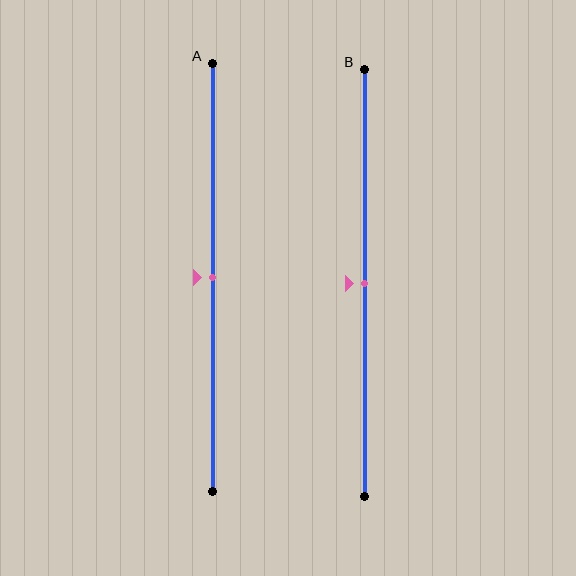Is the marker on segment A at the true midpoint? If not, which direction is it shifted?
Yes, the marker on segment A is at the true midpoint.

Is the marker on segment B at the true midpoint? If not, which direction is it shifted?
Yes, the marker on segment B is at the true midpoint.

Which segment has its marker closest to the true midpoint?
Segment A has its marker closest to the true midpoint.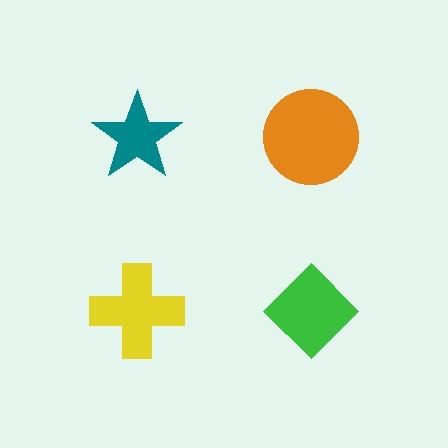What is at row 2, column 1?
A yellow cross.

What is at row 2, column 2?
A green diamond.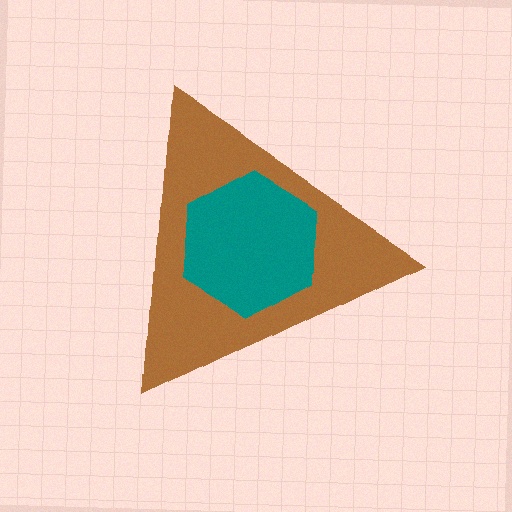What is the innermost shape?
The teal hexagon.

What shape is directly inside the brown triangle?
The teal hexagon.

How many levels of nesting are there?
2.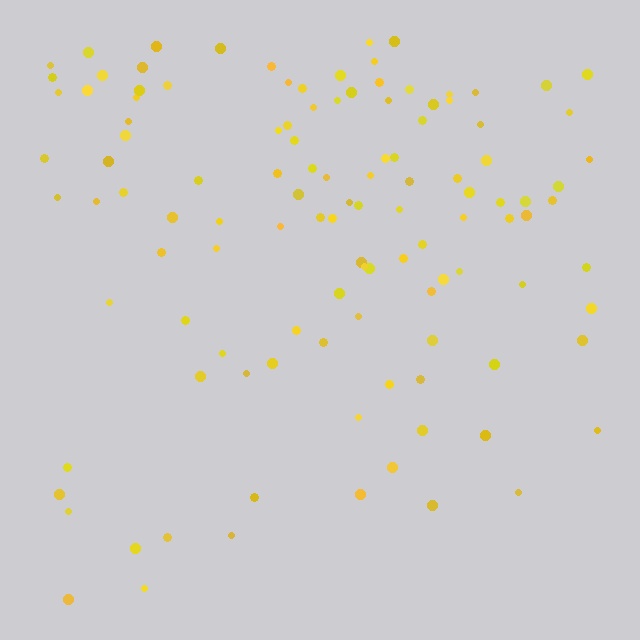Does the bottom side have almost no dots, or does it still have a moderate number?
Still a moderate number, just noticeably fewer than the top.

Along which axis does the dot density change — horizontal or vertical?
Vertical.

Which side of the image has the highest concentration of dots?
The top.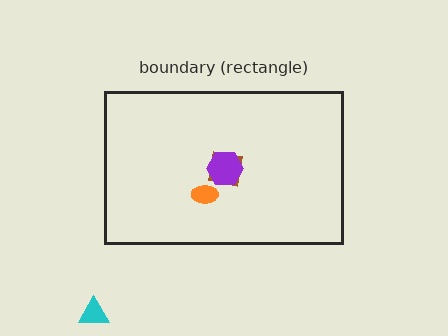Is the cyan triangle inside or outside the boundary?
Outside.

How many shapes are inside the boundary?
3 inside, 1 outside.